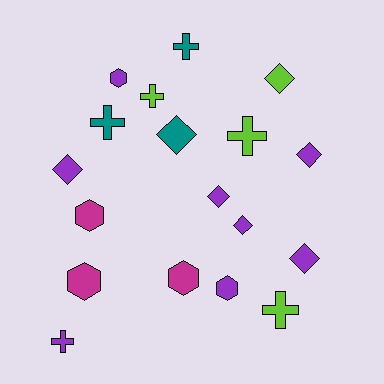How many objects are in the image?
There are 18 objects.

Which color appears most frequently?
Purple, with 8 objects.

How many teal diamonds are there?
There is 1 teal diamond.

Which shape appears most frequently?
Diamond, with 7 objects.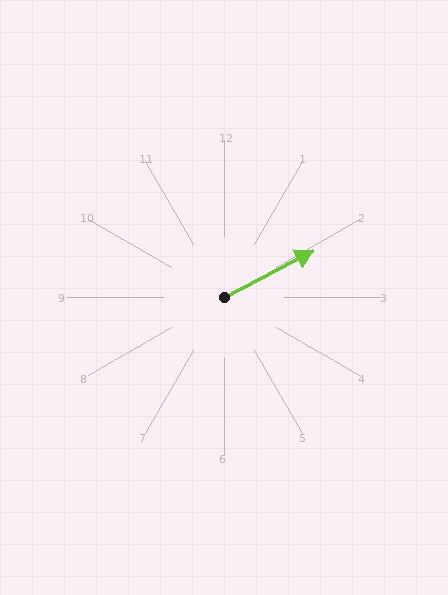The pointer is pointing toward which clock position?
Roughly 2 o'clock.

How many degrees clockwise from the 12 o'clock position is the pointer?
Approximately 62 degrees.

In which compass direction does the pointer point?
Northeast.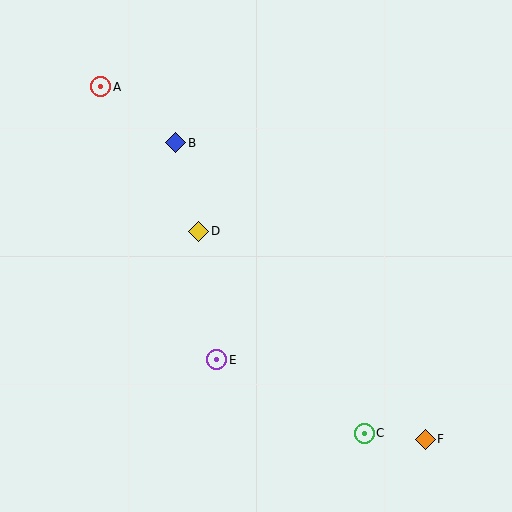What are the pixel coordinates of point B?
Point B is at (176, 143).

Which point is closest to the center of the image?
Point D at (199, 231) is closest to the center.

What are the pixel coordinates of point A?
Point A is at (101, 87).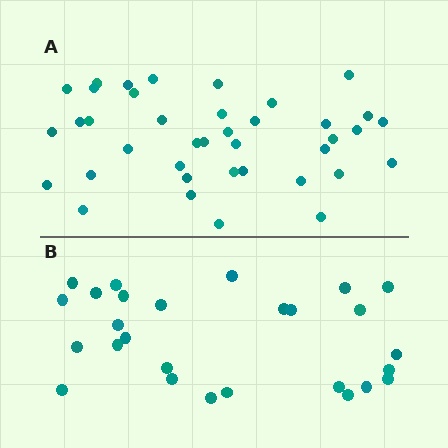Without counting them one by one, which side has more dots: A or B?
Region A (the top region) has more dots.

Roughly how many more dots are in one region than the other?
Region A has roughly 12 or so more dots than region B.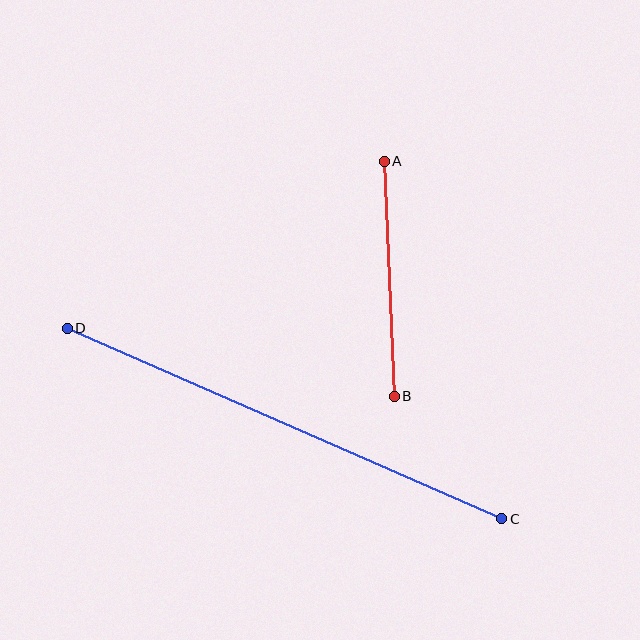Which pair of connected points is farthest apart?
Points C and D are farthest apart.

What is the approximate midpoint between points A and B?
The midpoint is at approximately (389, 279) pixels.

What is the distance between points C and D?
The distance is approximately 475 pixels.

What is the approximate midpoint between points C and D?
The midpoint is at approximately (284, 424) pixels.